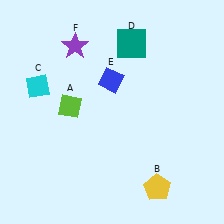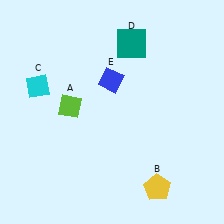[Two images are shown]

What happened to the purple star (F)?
The purple star (F) was removed in Image 2. It was in the top-left area of Image 1.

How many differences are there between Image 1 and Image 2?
There is 1 difference between the two images.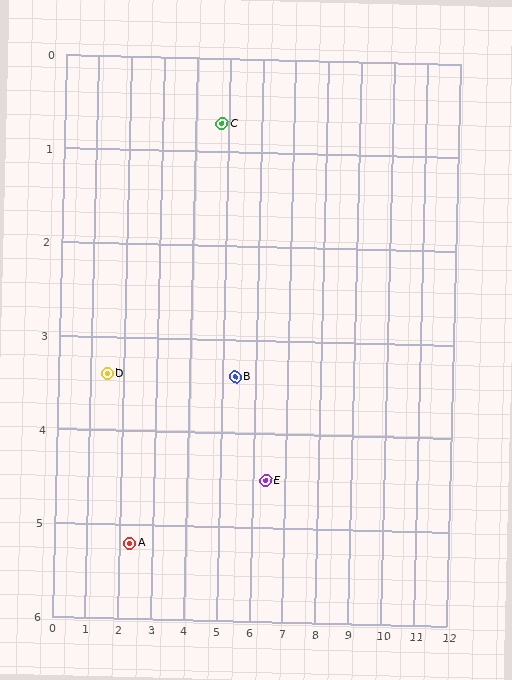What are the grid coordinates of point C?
Point C is at approximately (4.8, 0.7).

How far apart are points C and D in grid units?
Points C and D are about 4.3 grid units apart.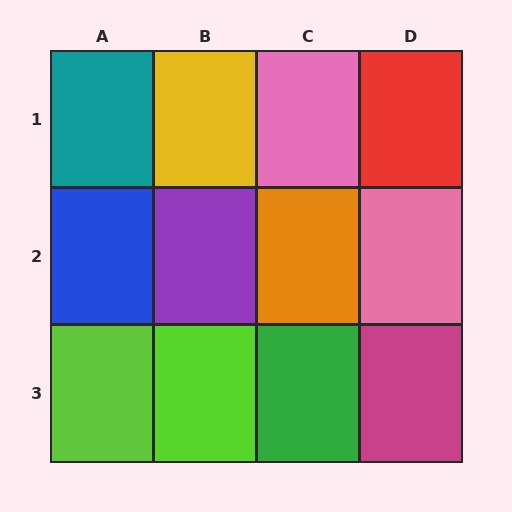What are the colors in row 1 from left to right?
Teal, yellow, pink, red.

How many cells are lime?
2 cells are lime.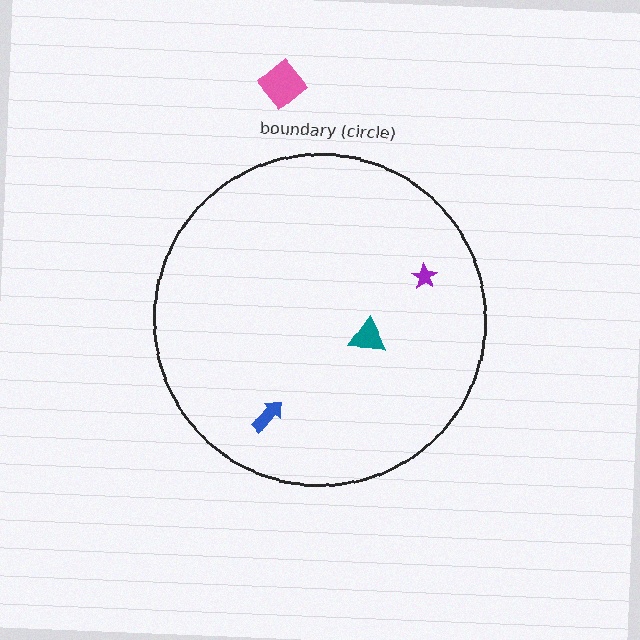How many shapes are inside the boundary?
3 inside, 1 outside.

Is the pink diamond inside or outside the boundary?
Outside.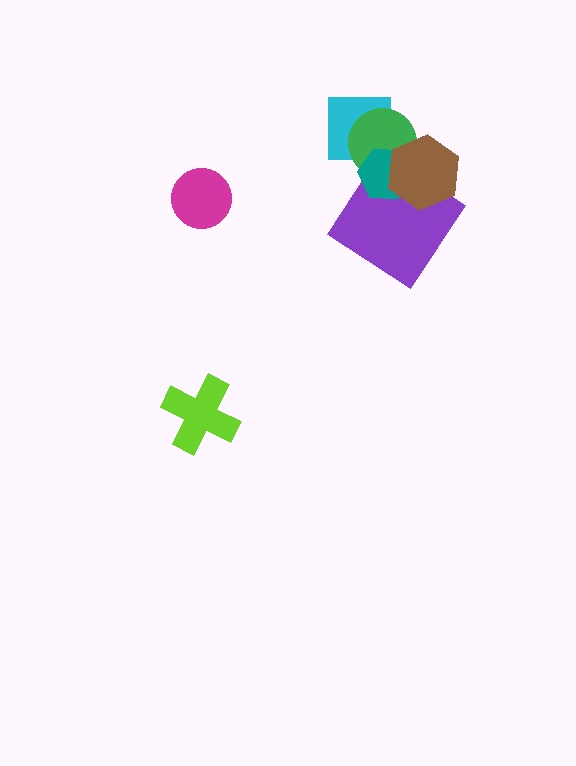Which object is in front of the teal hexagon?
The brown hexagon is in front of the teal hexagon.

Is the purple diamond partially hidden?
Yes, it is partially covered by another shape.